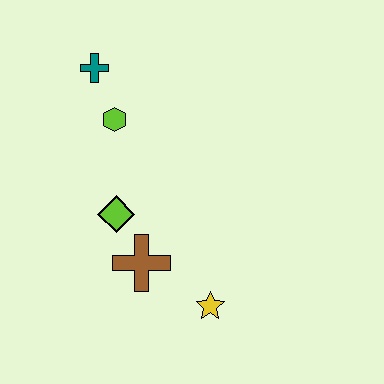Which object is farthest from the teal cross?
The yellow star is farthest from the teal cross.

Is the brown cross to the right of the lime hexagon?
Yes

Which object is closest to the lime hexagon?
The teal cross is closest to the lime hexagon.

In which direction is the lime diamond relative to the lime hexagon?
The lime diamond is below the lime hexagon.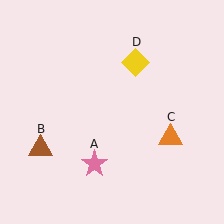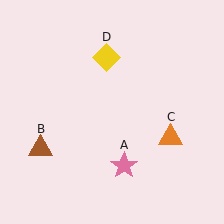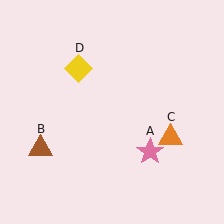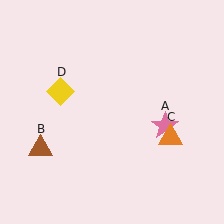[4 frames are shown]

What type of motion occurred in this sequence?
The pink star (object A), yellow diamond (object D) rotated counterclockwise around the center of the scene.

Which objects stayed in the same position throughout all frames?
Brown triangle (object B) and orange triangle (object C) remained stationary.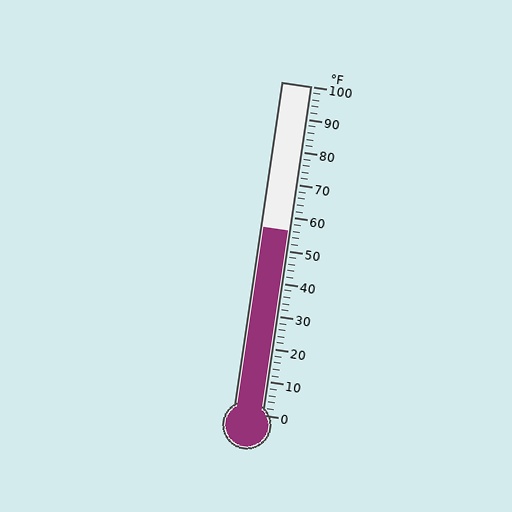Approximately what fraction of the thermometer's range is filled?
The thermometer is filled to approximately 55% of its range.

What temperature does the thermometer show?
The thermometer shows approximately 56°F.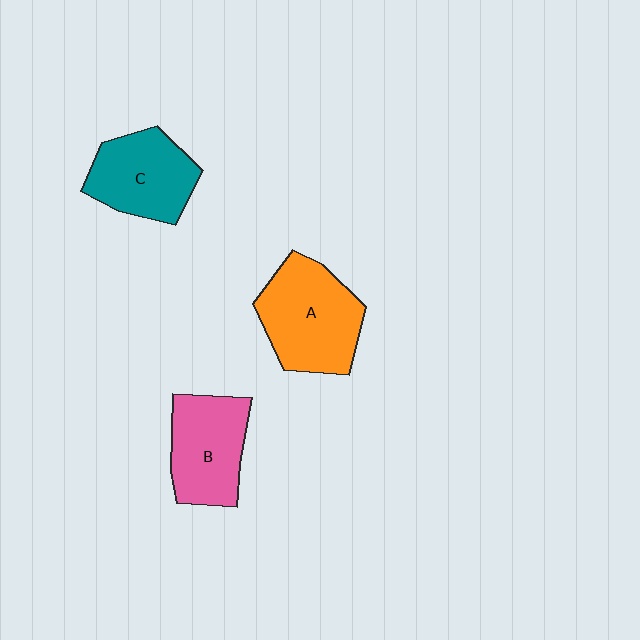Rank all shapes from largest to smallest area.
From largest to smallest: A (orange), C (teal), B (pink).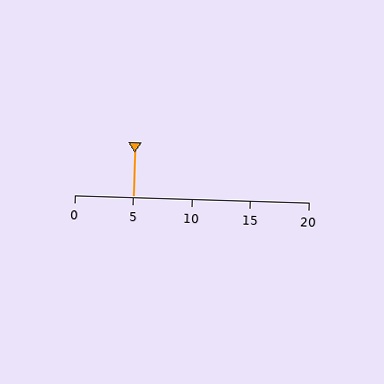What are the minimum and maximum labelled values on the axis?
The axis runs from 0 to 20.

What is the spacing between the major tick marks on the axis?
The major ticks are spaced 5 apart.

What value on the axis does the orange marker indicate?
The marker indicates approximately 5.